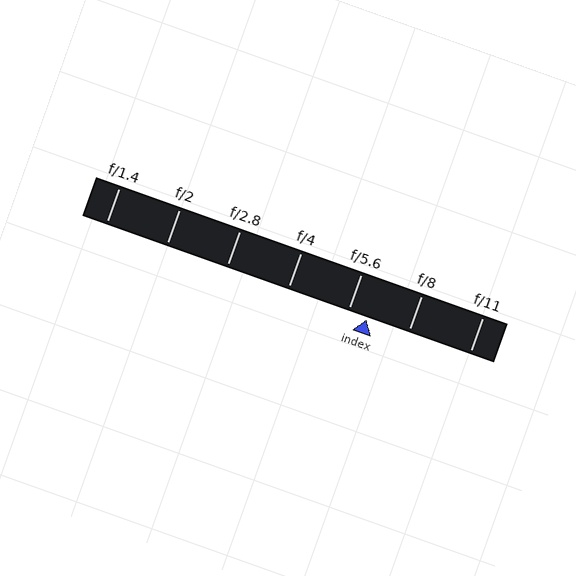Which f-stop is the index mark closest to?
The index mark is closest to f/5.6.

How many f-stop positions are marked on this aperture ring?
There are 7 f-stop positions marked.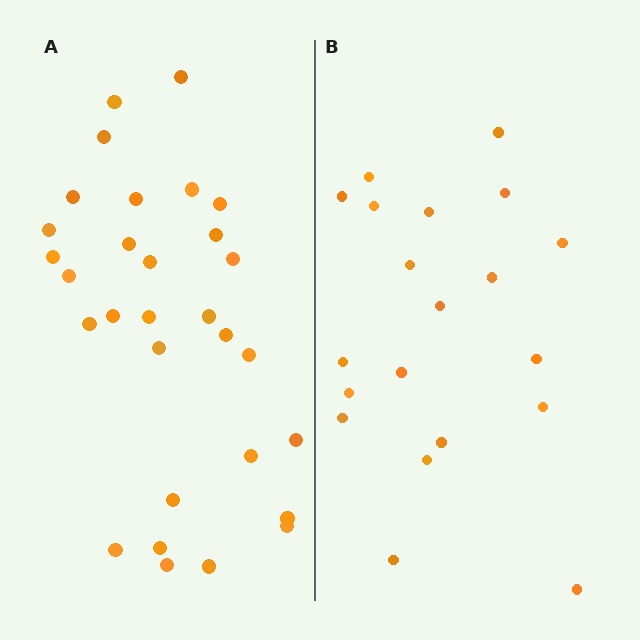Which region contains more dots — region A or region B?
Region A (the left region) has more dots.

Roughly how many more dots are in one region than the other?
Region A has roughly 10 or so more dots than region B.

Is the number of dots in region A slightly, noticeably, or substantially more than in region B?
Region A has substantially more. The ratio is roughly 1.5 to 1.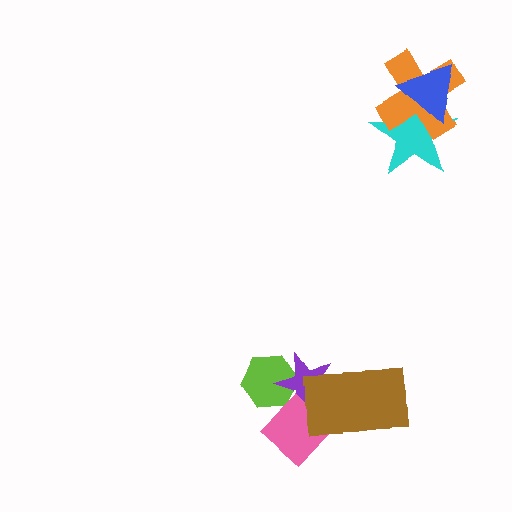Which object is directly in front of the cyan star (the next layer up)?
The orange cross is directly in front of the cyan star.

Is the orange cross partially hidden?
Yes, it is partially covered by another shape.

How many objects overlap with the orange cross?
2 objects overlap with the orange cross.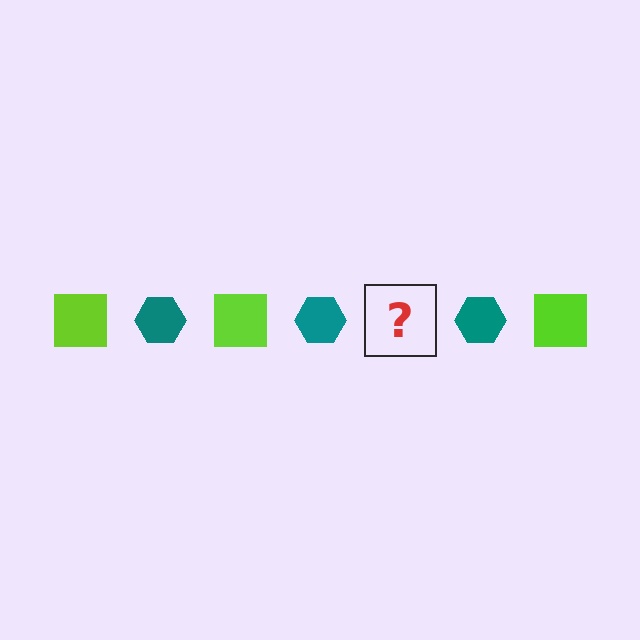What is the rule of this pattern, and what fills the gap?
The rule is that the pattern alternates between lime square and teal hexagon. The gap should be filled with a lime square.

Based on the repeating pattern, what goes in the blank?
The blank should be a lime square.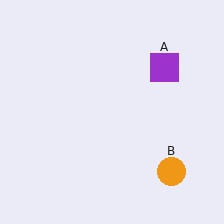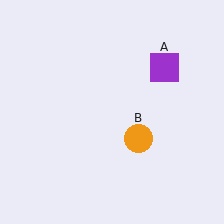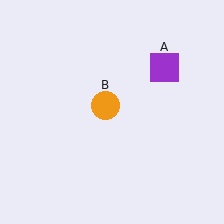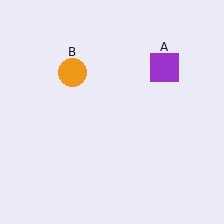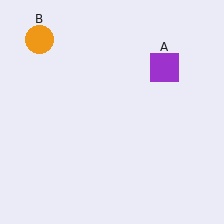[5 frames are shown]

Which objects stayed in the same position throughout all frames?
Purple square (object A) remained stationary.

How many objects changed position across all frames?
1 object changed position: orange circle (object B).